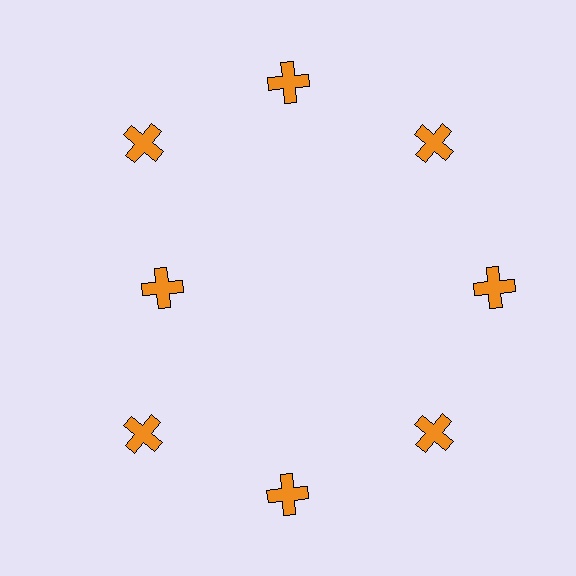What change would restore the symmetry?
The symmetry would be restored by moving it outward, back onto the ring so that all 8 crosses sit at equal angles and equal distance from the center.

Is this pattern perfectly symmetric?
No. The 8 orange crosses are arranged in a ring, but one element near the 9 o'clock position is pulled inward toward the center, breaking the 8-fold rotational symmetry.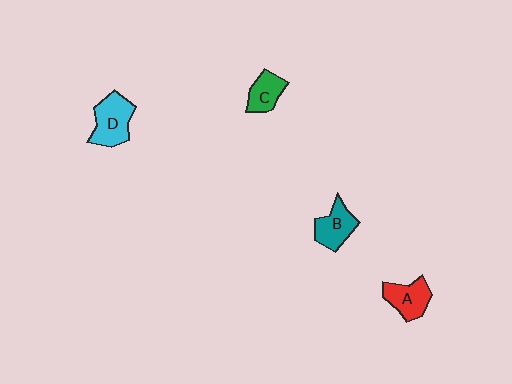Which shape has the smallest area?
Shape C (green).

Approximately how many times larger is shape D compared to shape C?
Approximately 1.6 times.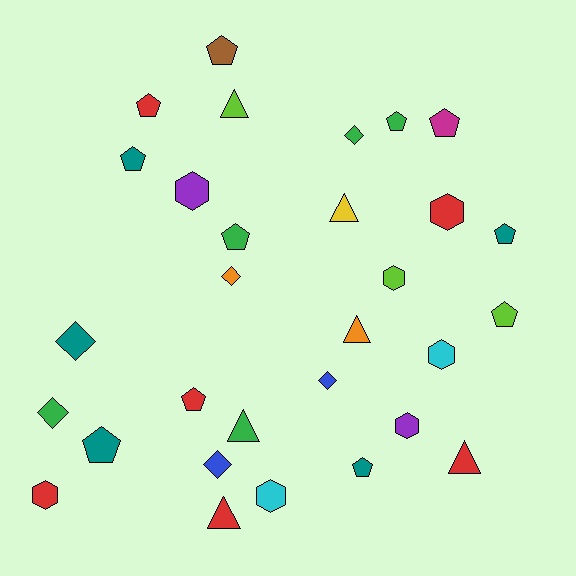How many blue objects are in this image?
There are 2 blue objects.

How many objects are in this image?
There are 30 objects.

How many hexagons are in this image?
There are 7 hexagons.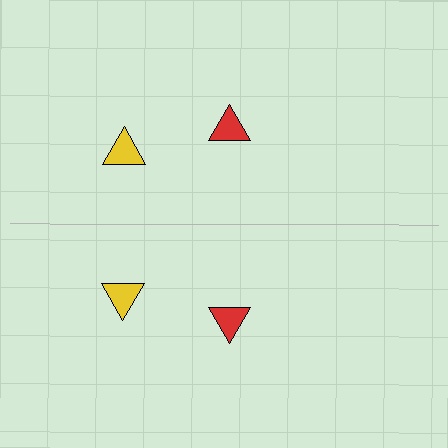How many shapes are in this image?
There are 4 shapes in this image.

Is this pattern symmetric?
Yes, this pattern has bilateral (reflection) symmetry.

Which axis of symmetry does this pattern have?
The pattern has a horizontal axis of symmetry running through the center of the image.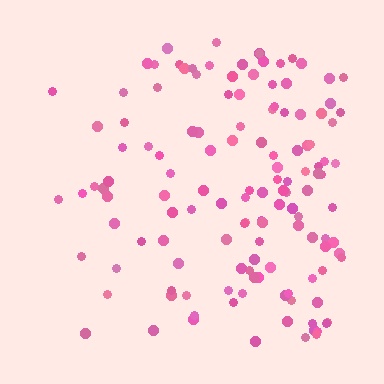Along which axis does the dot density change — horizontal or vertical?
Horizontal.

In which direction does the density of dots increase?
From left to right, with the right side densest.